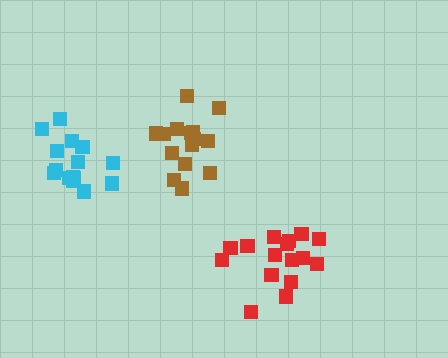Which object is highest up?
The brown cluster is topmost.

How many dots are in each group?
Group 1: 15 dots, Group 2: 16 dots, Group 3: 16 dots (47 total).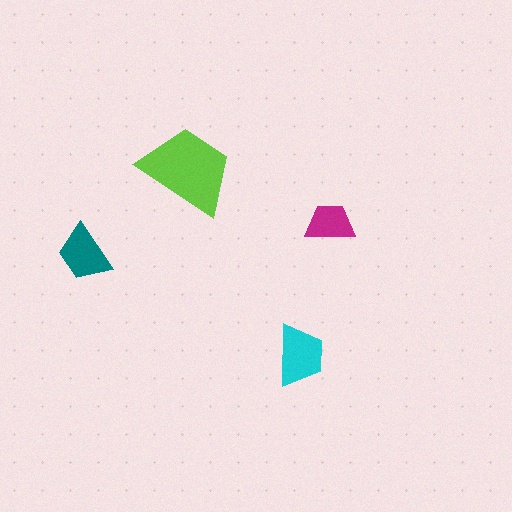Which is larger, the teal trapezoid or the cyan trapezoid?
The cyan one.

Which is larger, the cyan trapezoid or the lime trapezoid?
The lime one.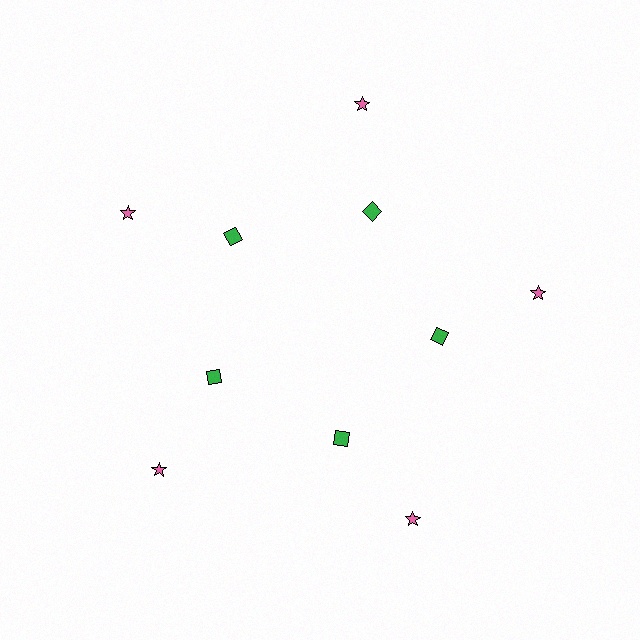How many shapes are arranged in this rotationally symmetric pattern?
There are 10 shapes, arranged in 5 groups of 2.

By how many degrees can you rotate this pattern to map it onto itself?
The pattern maps onto itself every 72 degrees of rotation.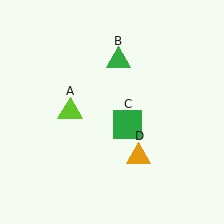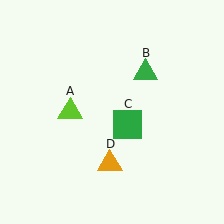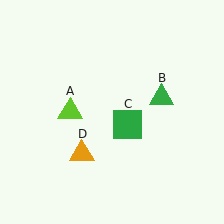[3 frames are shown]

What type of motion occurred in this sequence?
The green triangle (object B), orange triangle (object D) rotated clockwise around the center of the scene.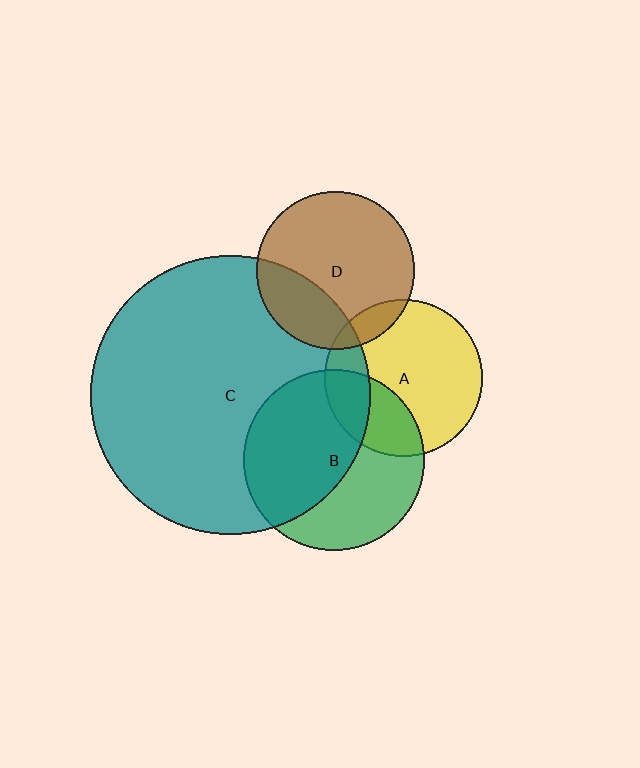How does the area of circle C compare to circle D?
Approximately 3.1 times.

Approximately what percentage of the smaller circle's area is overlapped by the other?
Approximately 20%.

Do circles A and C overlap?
Yes.